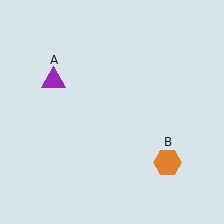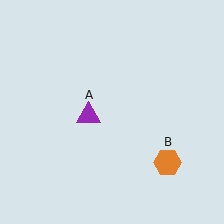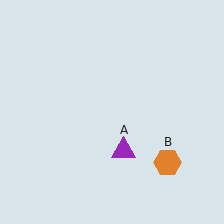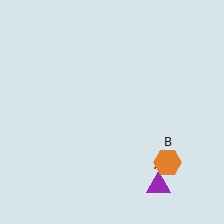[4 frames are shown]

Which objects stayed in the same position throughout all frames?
Orange hexagon (object B) remained stationary.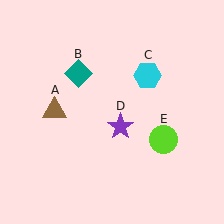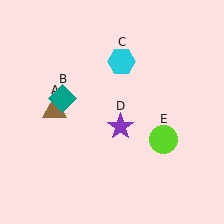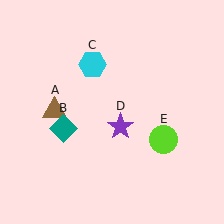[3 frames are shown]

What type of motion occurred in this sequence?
The teal diamond (object B), cyan hexagon (object C) rotated counterclockwise around the center of the scene.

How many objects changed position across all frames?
2 objects changed position: teal diamond (object B), cyan hexagon (object C).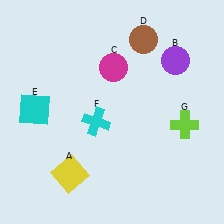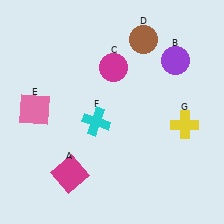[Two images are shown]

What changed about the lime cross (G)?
In Image 1, G is lime. In Image 2, it changed to yellow.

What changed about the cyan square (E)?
In Image 1, E is cyan. In Image 2, it changed to pink.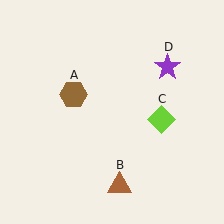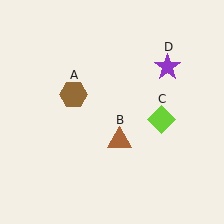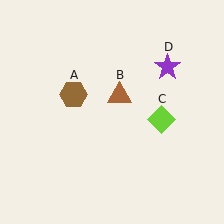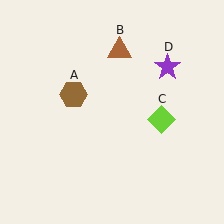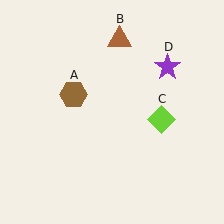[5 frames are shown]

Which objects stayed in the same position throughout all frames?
Brown hexagon (object A) and lime diamond (object C) and purple star (object D) remained stationary.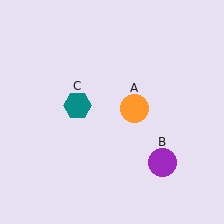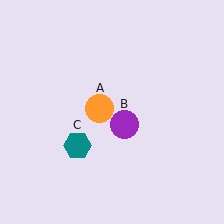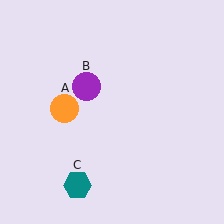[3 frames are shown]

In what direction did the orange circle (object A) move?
The orange circle (object A) moved left.